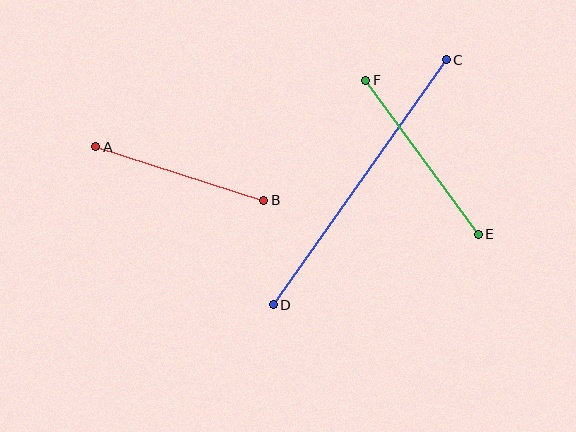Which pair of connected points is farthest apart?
Points C and D are farthest apart.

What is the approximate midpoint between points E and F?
The midpoint is at approximately (422, 157) pixels.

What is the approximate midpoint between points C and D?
The midpoint is at approximately (360, 182) pixels.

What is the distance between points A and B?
The distance is approximately 176 pixels.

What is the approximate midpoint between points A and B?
The midpoint is at approximately (180, 174) pixels.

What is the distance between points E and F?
The distance is approximately 191 pixels.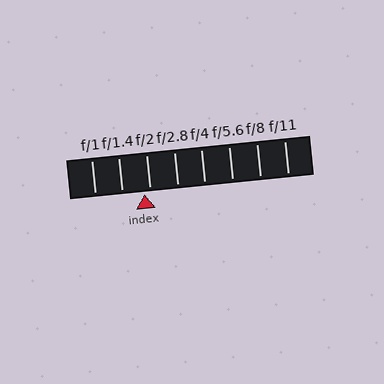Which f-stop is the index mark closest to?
The index mark is closest to f/2.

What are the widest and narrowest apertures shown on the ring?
The widest aperture shown is f/1 and the narrowest is f/11.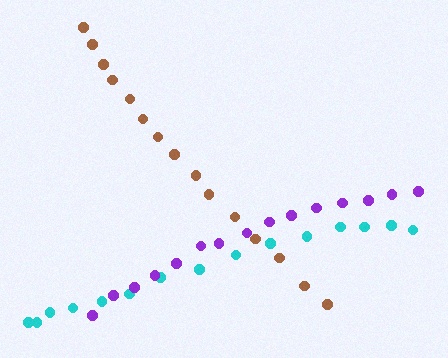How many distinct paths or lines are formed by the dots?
There are 3 distinct paths.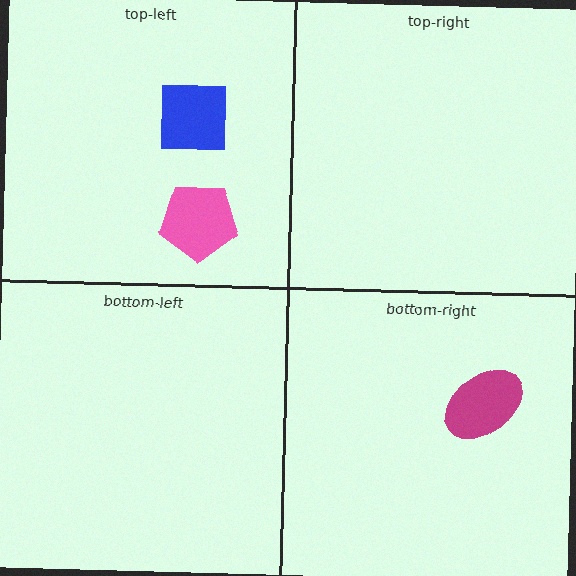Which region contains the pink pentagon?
The top-left region.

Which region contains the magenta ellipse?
The bottom-right region.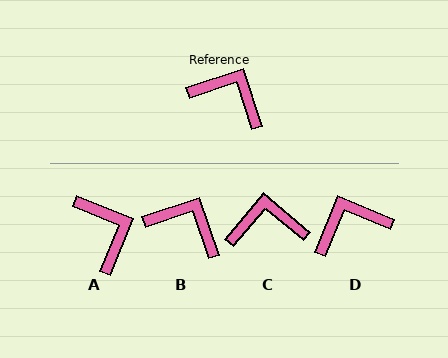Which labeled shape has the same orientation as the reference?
B.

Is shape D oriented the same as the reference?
No, it is off by about 49 degrees.